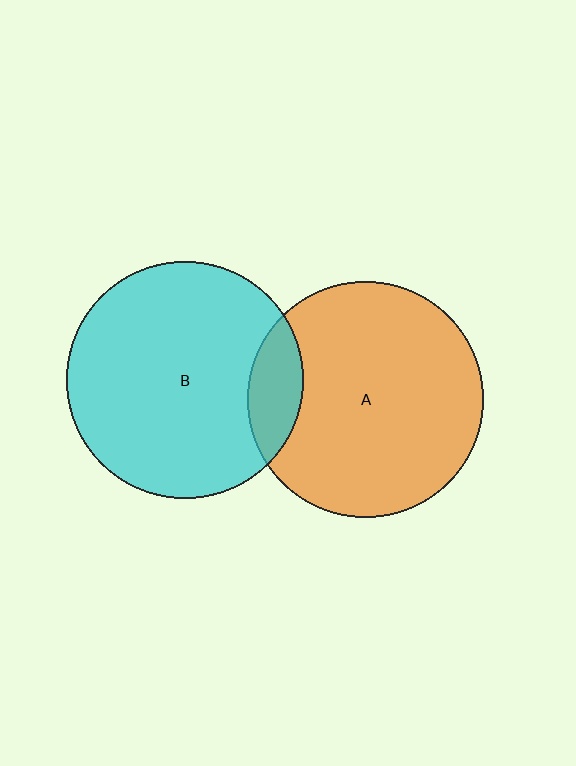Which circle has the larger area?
Circle B (cyan).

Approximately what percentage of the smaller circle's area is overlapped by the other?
Approximately 15%.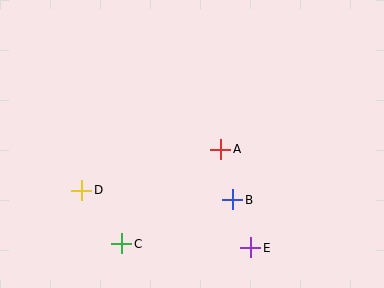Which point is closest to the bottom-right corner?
Point E is closest to the bottom-right corner.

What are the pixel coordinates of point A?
Point A is at (221, 149).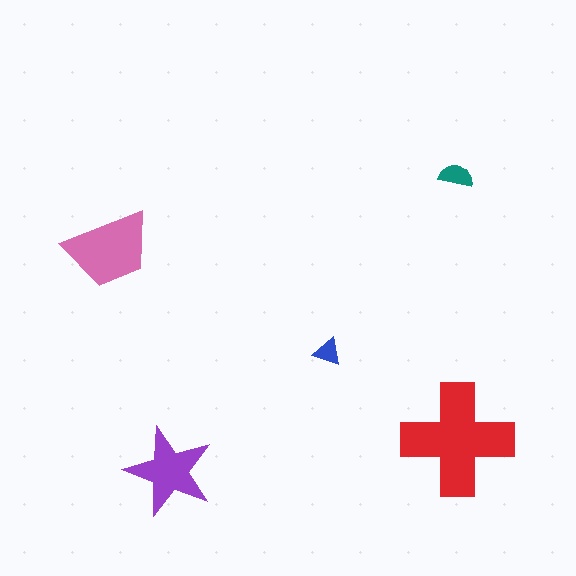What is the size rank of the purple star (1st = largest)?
3rd.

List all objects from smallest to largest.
The blue triangle, the teal semicircle, the purple star, the pink trapezoid, the red cross.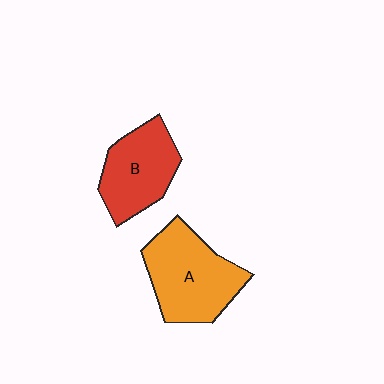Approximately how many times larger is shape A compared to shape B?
Approximately 1.3 times.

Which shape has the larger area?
Shape A (orange).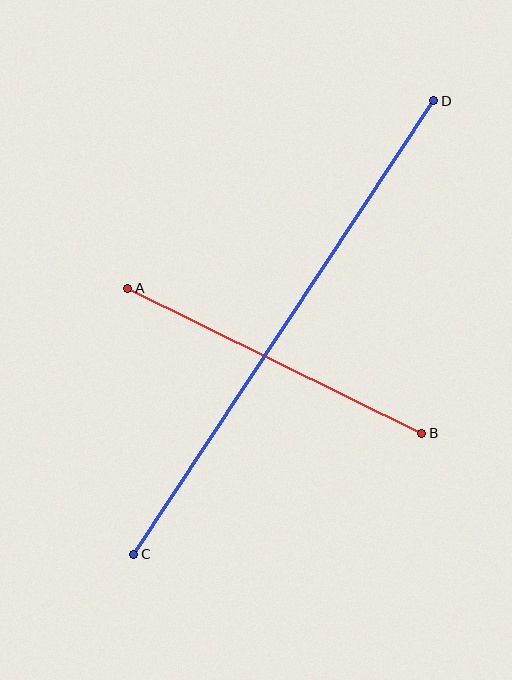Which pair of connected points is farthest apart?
Points C and D are farthest apart.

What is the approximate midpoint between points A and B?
The midpoint is at approximately (275, 361) pixels.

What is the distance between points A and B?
The distance is approximately 328 pixels.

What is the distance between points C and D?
The distance is approximately 544 pixels.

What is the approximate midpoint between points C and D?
The midpoint is at approximately (284, 327) pixels.